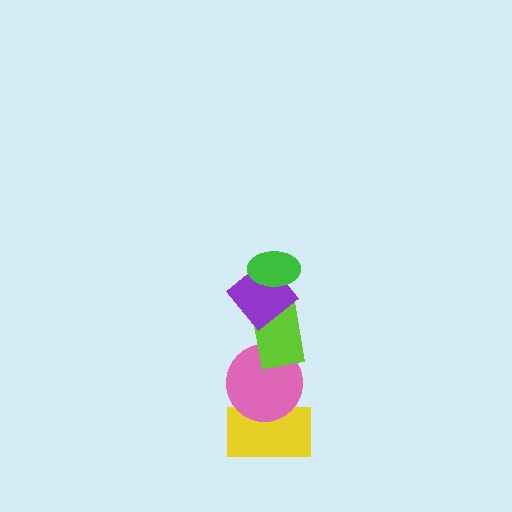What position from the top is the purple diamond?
The purple diamond is 2nd from the top.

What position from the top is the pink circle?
The pink circle is 4th from the top.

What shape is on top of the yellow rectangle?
The pink circle is on top of the yellow rectangle.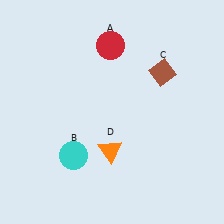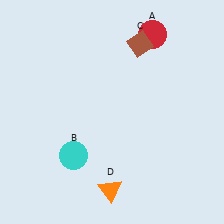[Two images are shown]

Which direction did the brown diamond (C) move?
The brown diamond (C) moved up.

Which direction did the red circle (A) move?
The red circle (A) moved right.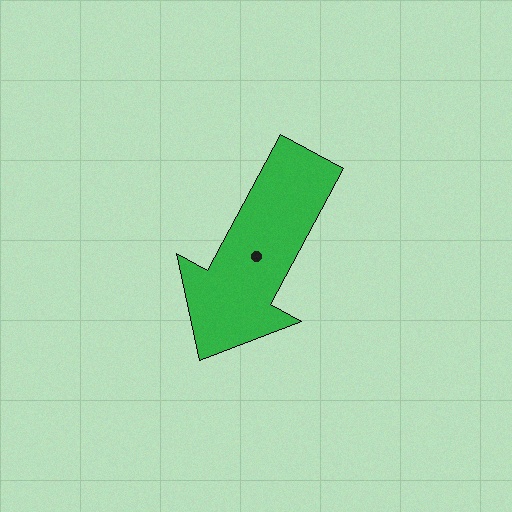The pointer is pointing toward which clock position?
Roughly 7 o'clock.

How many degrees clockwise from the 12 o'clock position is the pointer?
Approximately 208 degrees.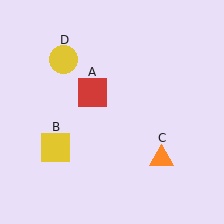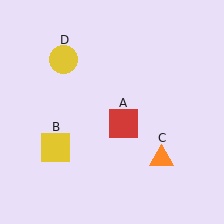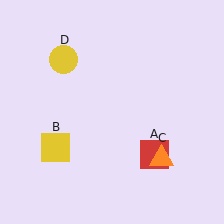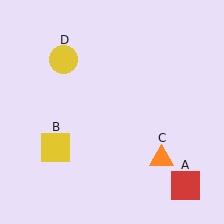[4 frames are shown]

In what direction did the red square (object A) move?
The red square (object A) moved down and to the right.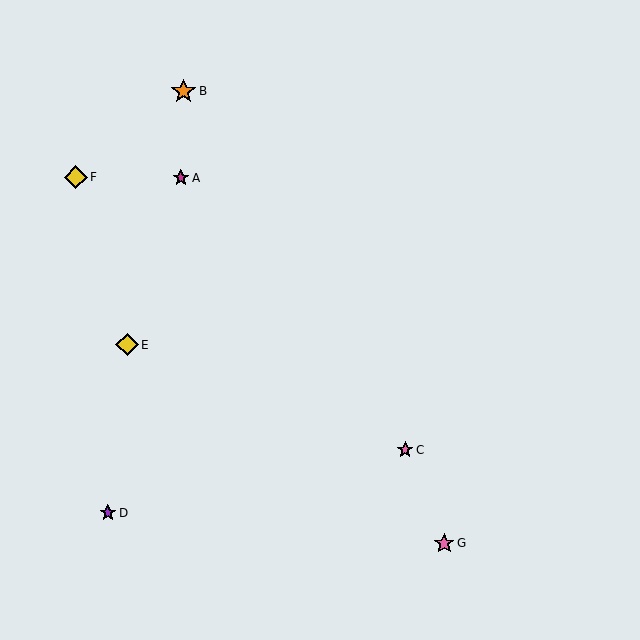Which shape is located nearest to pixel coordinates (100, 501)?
The purple star (labeled D) at (108, 513) is nearest to that location.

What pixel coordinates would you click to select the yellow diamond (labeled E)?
Click at (127, 345) to select the yellow diamond E.